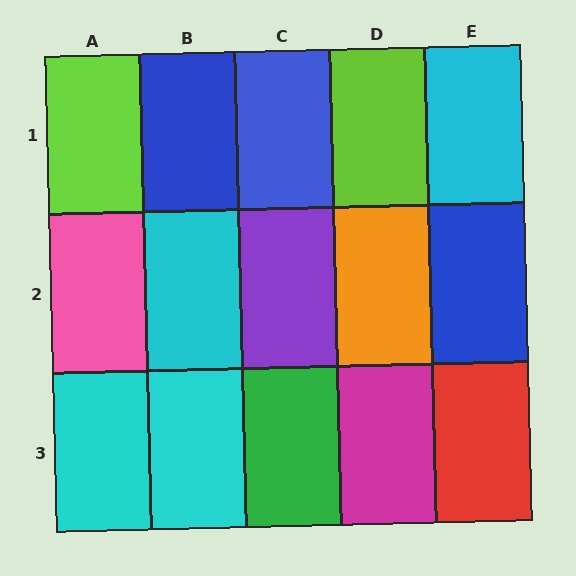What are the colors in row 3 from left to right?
Cyan, cyan, green, magenta, red.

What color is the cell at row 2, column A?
Pink.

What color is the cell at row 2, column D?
Orange.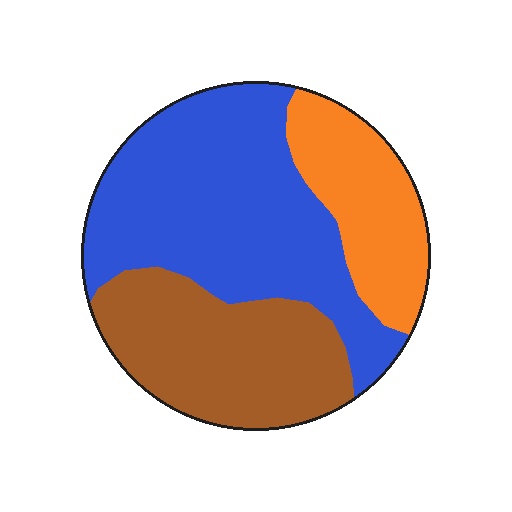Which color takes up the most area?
Blue, at roughly 50%.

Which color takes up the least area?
Orange, at roughly 20%.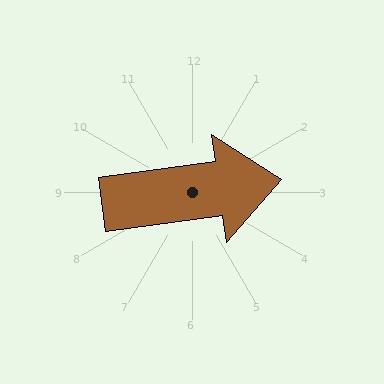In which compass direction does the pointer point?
East.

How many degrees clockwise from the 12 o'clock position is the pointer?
Approximately 82 degrees.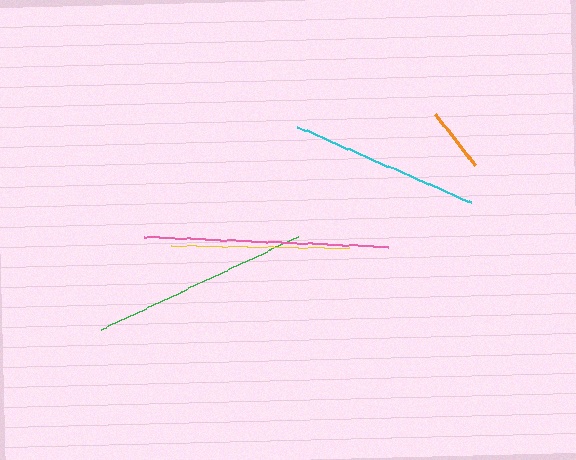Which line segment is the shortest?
The orange line is the shortest at approximately 65 pixels.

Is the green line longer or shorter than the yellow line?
The green line is longer than the yellow line.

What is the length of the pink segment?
The pink segment is approximately 244 pixels long.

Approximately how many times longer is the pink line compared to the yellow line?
The pink line is approximately 1.4 times the length of the yellow line.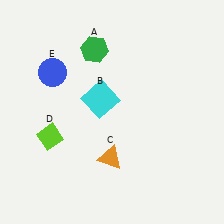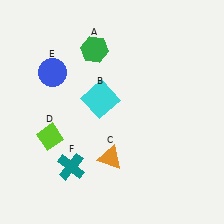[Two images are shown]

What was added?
A teal cross (F) was added in Image 2.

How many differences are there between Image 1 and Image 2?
There is 1 difference between the two images.